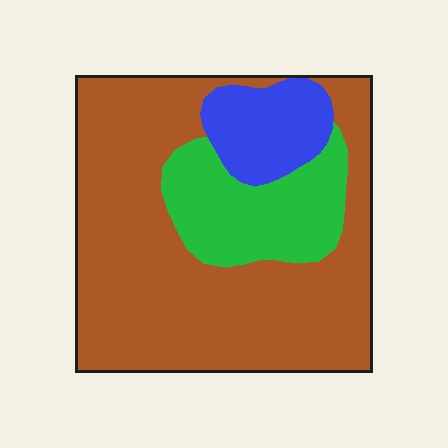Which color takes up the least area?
Blue, at roughly 10%.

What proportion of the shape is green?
Green takes up about one fifth (1/5) of the shape.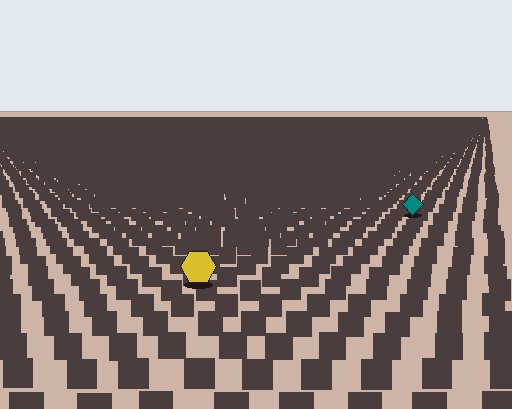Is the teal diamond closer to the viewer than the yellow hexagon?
No. The yellow hexagon is closer — you can tell from the texture gradient: the ground texture is coarser near it.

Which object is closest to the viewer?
The yellow hexagon is closest. The texture marks near it are larger and more spread out.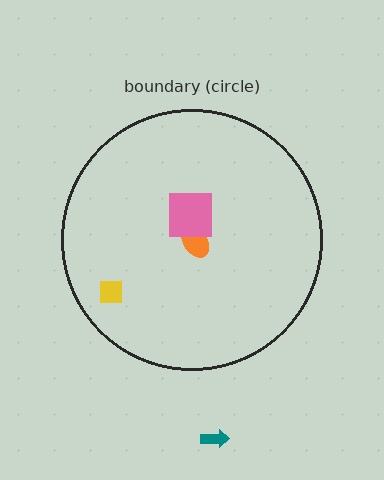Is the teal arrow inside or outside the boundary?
Outside.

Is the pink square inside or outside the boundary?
Inside.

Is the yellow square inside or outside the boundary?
Inside.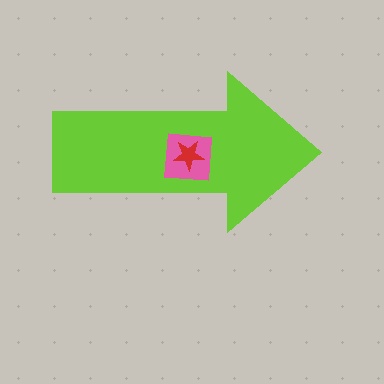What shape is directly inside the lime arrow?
The pink square.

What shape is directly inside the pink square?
The red star.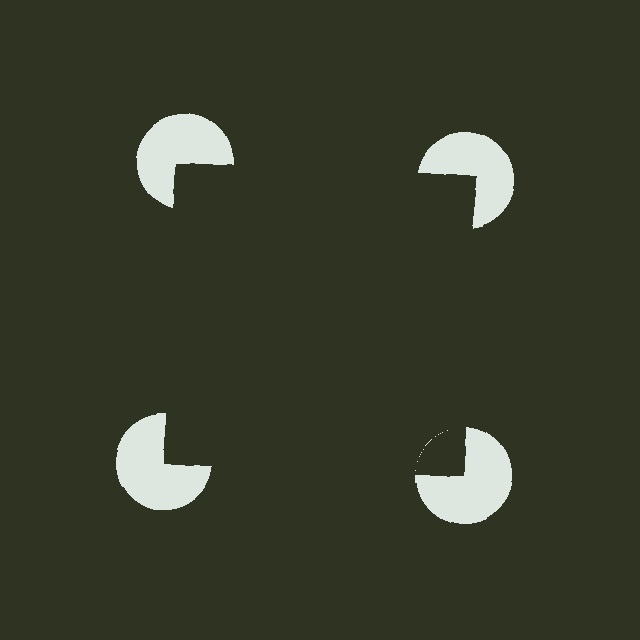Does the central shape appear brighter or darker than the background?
It typically appears slightly darker than the background, even though no actual brightness change is drawn.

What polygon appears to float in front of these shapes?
An illusory square — its edges are inferred from the aligned wedge cuts in the pac-man discs, not physically drawn.